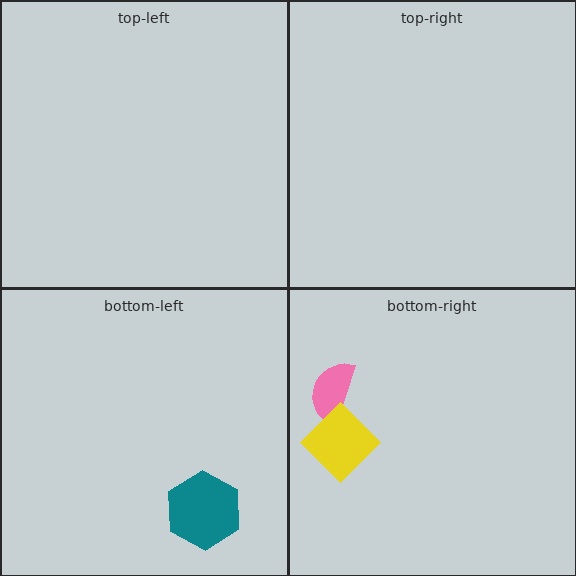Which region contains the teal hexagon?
The bottom-left region.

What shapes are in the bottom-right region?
The pink semicircle, the yellow diamond.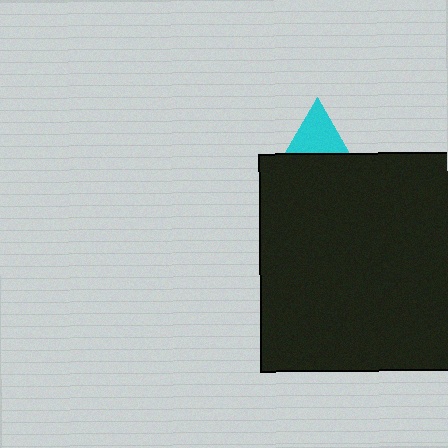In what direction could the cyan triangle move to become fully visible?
The cyan triangle could move up. That would shift it out from behind the black square entirely.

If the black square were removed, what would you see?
You would see the complete cyan triangle.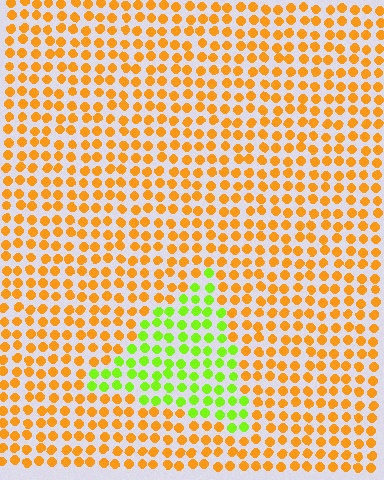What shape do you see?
I see a triangle.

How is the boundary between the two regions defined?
The boundary is defined purely by a slight shift in hue (about 60 degrees). Spacing, size, and orientation are identical on both sides.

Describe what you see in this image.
The image is filled with small orange elements in a uniform arrangement. A triangle-shaped region is visible where the elements are tinted to a slightly different hue, forming a subtle color boundary.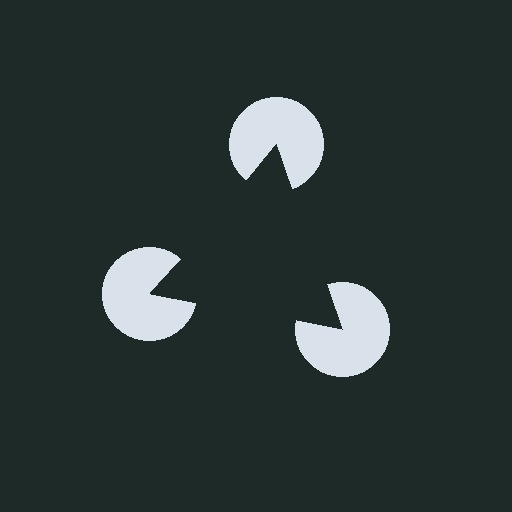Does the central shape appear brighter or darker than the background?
It typically appears slightly darker than the background, even though no actual brightness change is drawn.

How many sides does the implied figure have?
3 sides.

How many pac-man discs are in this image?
There are 3 — one at each vertex of the illusory triangle.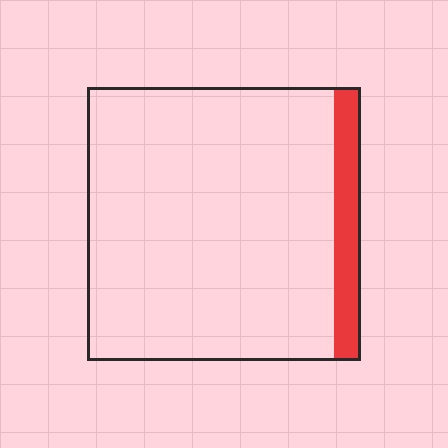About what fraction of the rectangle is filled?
About one tenth (1/10).